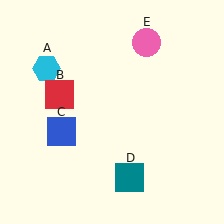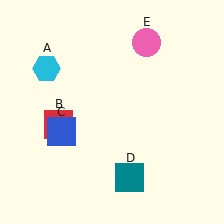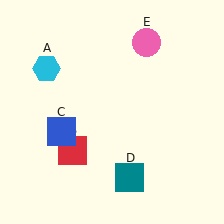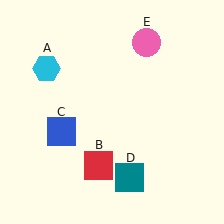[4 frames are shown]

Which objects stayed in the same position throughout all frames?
Cyan hexagon (object A) and blue square (object C) and teal square (object D) and pink circle (object E) remained stationary.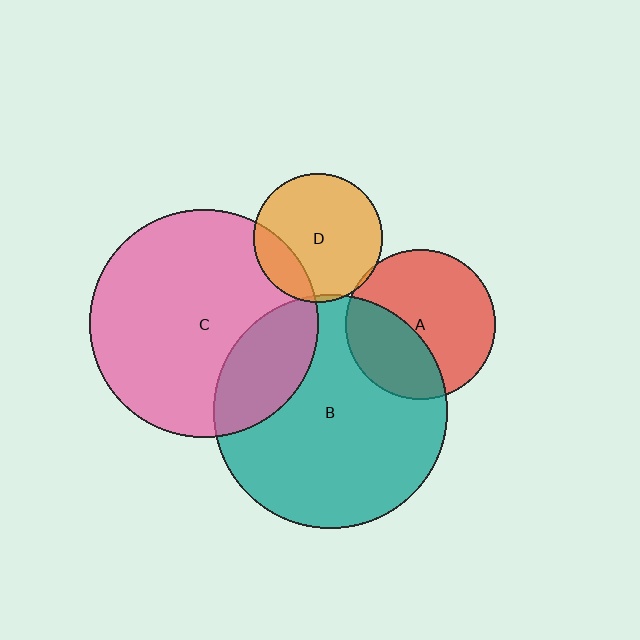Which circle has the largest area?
Circle B (teal).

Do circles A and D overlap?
Yes.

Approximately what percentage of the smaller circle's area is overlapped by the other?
Approximately 5%.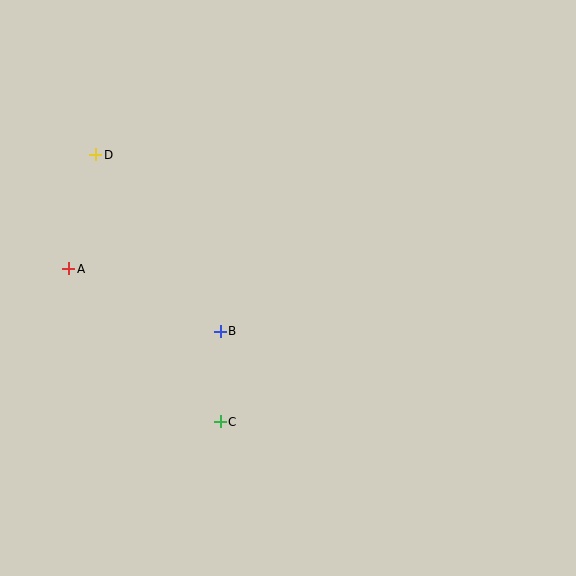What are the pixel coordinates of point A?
Point A is at (69, 269).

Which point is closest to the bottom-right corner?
Point C is closest to the bottom-right corner.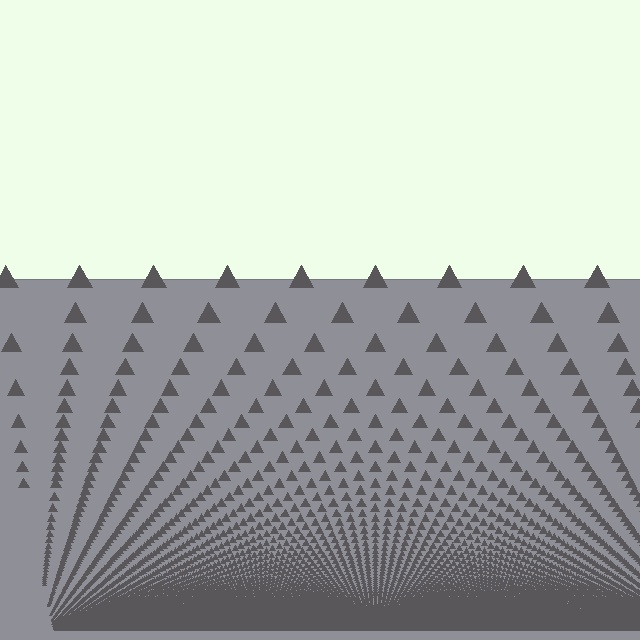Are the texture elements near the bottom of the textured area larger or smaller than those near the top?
Smaller. The gradient is inverted — elements near the bottom are smaller and denser.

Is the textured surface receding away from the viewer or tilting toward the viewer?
The surface appears to tilt toward the viewer. Texture elements get larger and sparser toward the top.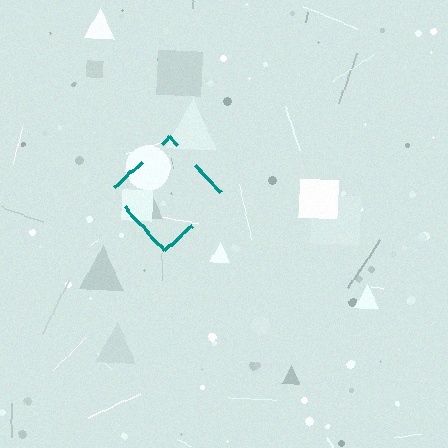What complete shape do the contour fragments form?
The contour fragments form a diamond.